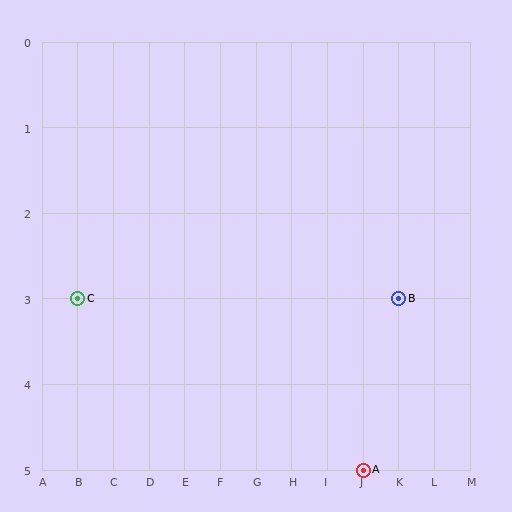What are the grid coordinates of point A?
Point A is at grid coordinates (J, 5).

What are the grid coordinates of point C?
Point C is at grid coordinates (B, 3).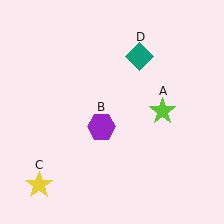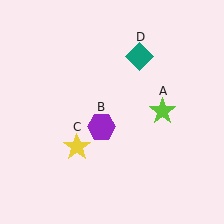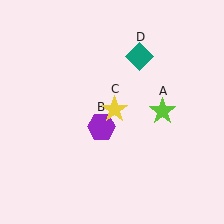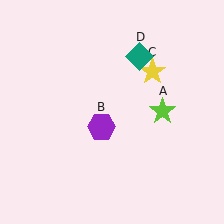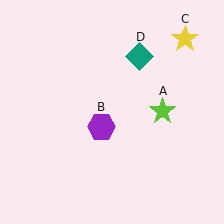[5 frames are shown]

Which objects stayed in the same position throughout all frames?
Lime star (object A) and purple hexagon (object B) and teal diamond (object D) remained stationary.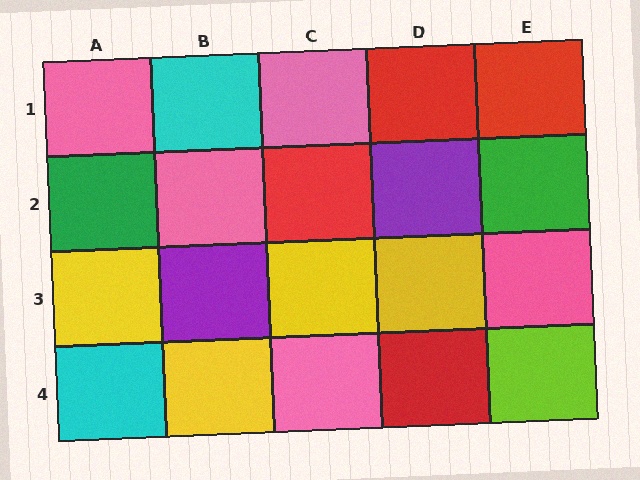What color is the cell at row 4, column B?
Yellow.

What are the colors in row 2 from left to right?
Green, pink, red, purple, green.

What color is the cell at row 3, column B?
Purple.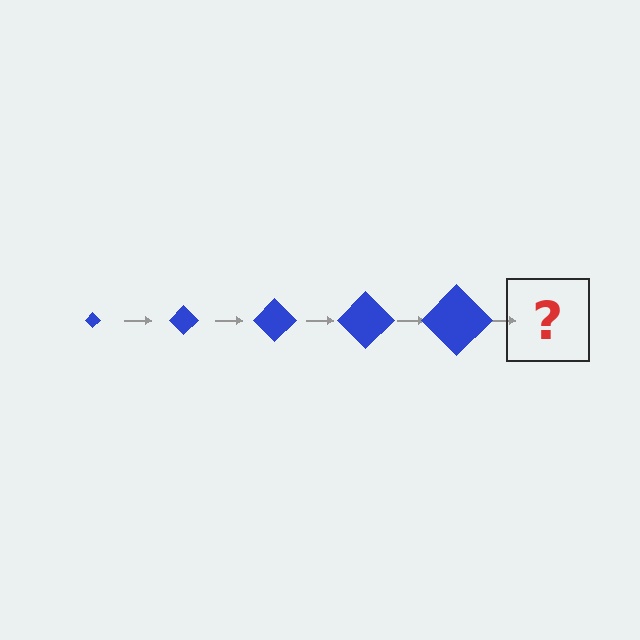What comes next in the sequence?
The next element should be a blue diamond, larger than the previous one.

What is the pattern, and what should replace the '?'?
The pattern is that the diamond gets progressively larger each step. The '?' should be a blue diamond, larger than the previous one.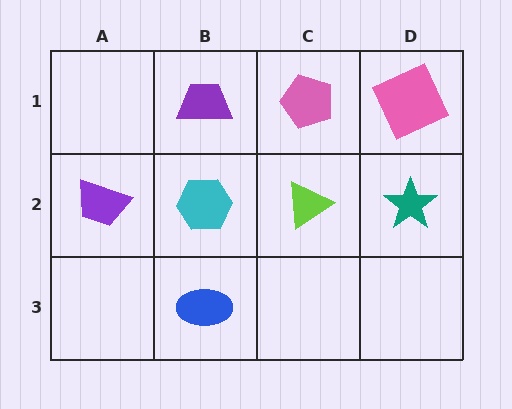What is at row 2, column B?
A cyan hexagon.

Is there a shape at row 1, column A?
No, that cell is empty.